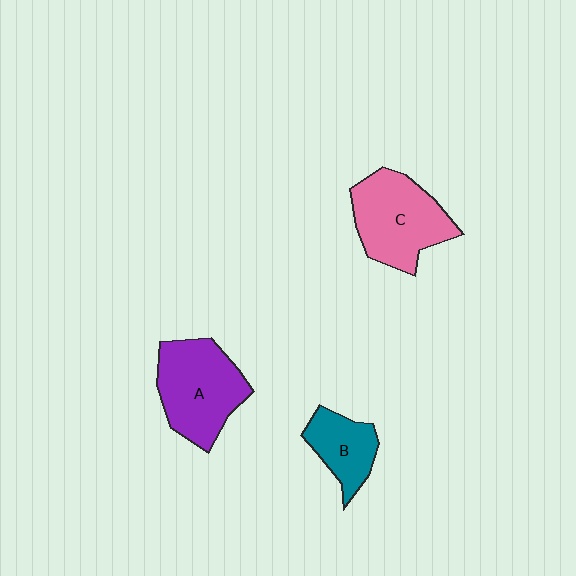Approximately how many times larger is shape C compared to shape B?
Approximately 1.7 times.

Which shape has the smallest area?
Shape B (teal).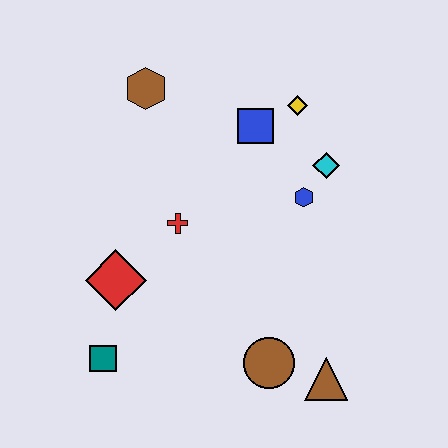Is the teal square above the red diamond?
No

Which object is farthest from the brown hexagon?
The brown triangle is farthest from the brown hexagon.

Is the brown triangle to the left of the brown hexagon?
No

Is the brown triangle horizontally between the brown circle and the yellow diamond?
No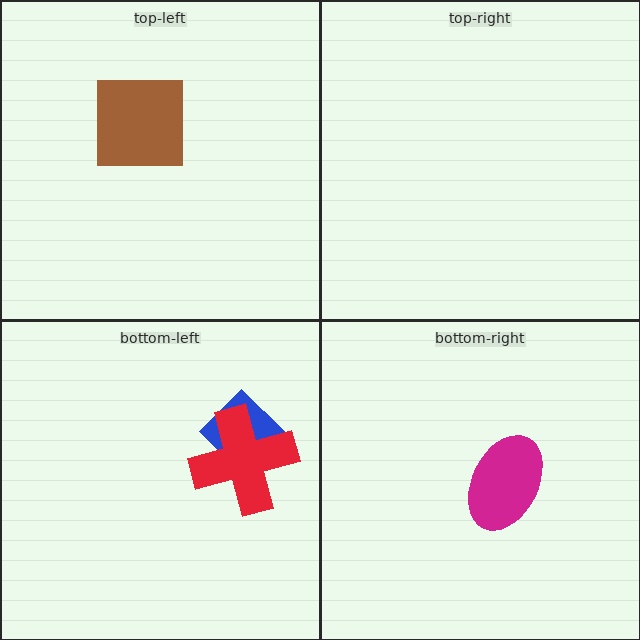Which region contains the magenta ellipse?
The bottom-right region.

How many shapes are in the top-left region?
1.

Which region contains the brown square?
The top-left region.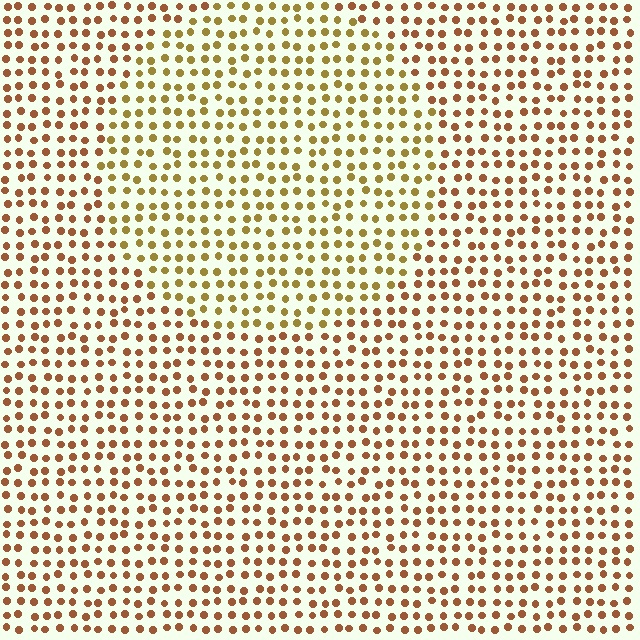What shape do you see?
I see a circle.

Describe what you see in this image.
The image is filled with small brown elements in a uniform arrangement. A circle-shaped region is visible where the elements are tinted to a slightly different hue, forming a subtle color boundary.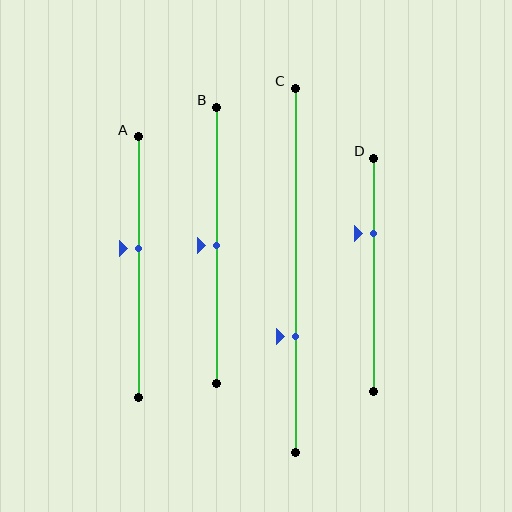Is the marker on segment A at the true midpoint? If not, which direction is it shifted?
No, the marker on segment A is shifted upward by about 7% of the segment length.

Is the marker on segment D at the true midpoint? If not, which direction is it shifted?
No, the marker on segment D is shifted upward by about 18% of the segment length.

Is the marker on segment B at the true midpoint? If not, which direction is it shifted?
Yes, the marker on segment B is at the true midpoint.